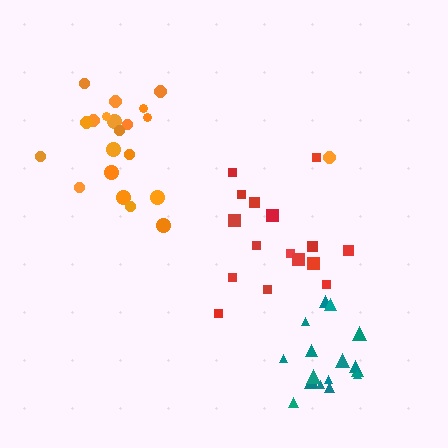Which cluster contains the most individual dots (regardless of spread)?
Orange (21).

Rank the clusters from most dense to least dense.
teal, red, orange.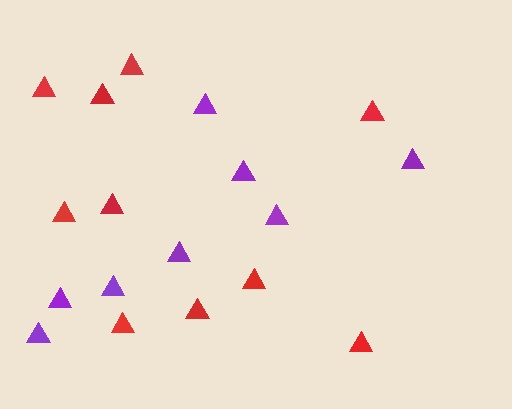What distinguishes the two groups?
There are 2 groups: one group of purple triangles (8) and one group of red triangles (10).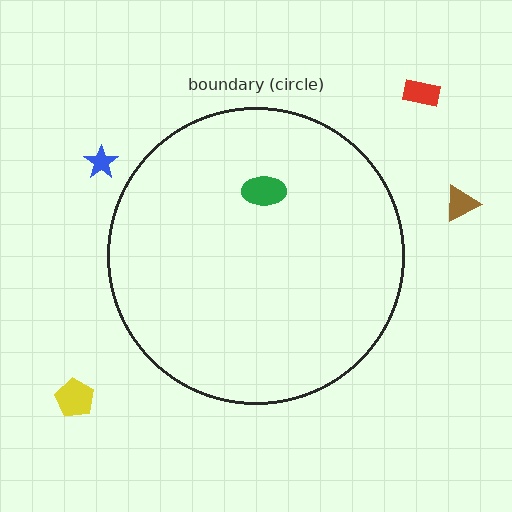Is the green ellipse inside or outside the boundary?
Inside.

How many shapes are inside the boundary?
1 inside, 4 outside.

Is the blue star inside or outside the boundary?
Outside.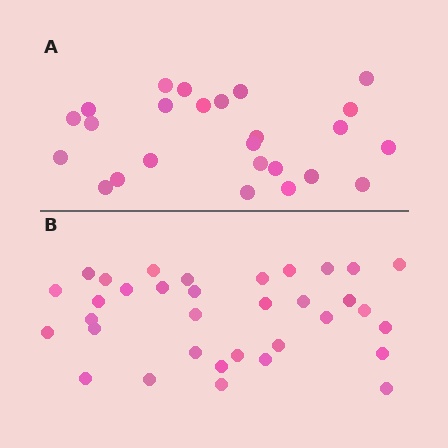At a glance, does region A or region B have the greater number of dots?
Region B (the bottom region) has more dots.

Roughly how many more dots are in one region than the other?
Region B has roughly 8 or so more dots than region A.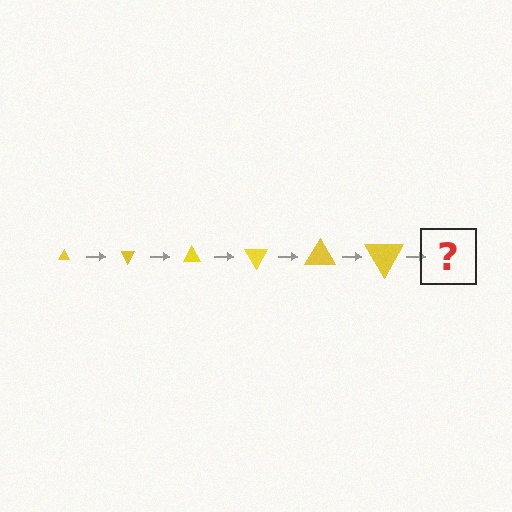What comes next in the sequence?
The next element should be a triangle, larger than the previous one and rotated 360 degrees from the start.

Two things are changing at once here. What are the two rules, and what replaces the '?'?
The two rules are that the triangle grows larger each step and it rotates 60 degrees each step. The '?' should be a triangle, larger than the previous one and rotated 360 degrees from the start.